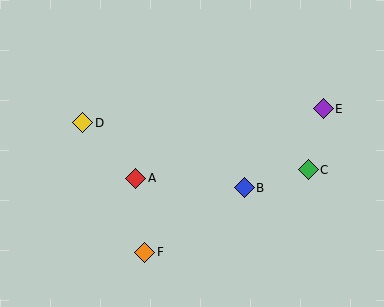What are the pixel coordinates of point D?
Point D is at (83, 123).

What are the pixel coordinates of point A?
Point A is at (136, 178).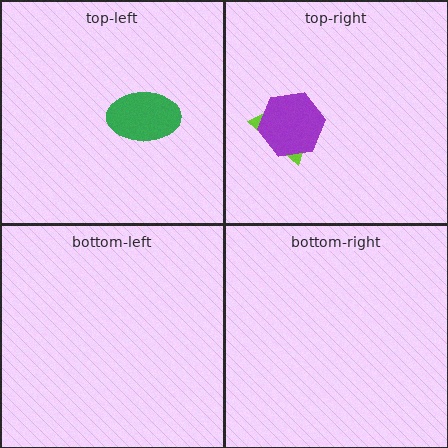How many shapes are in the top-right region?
2.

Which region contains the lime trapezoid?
The top-right region.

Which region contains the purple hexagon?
The top-right region.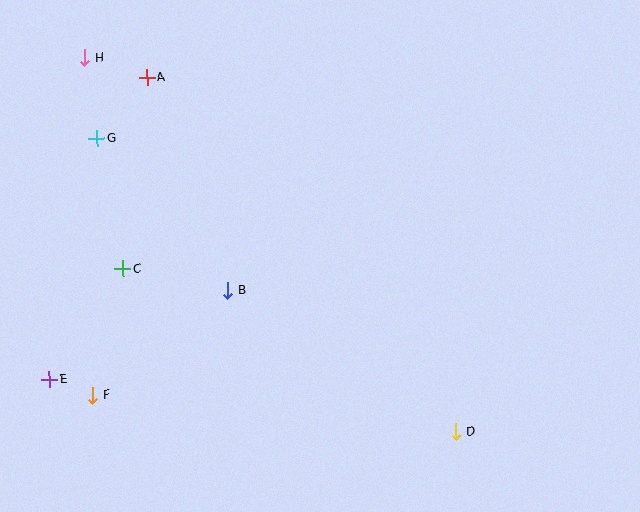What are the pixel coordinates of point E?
Point E is at (49, 379).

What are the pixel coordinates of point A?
Point A is at (147, 77).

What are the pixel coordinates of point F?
Point F is at (93, 395).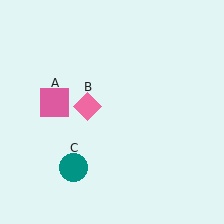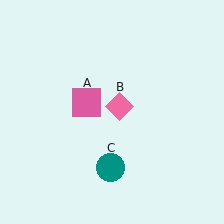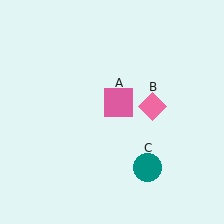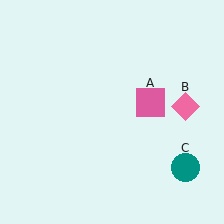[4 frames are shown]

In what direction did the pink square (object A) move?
The pink square (object A) moved right.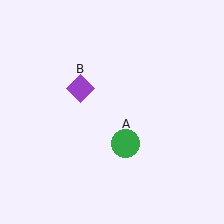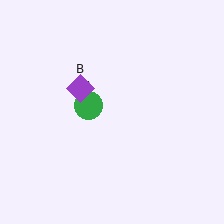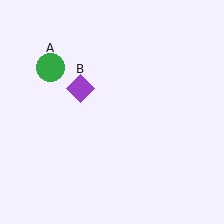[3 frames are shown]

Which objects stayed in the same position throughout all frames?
Purple diamond (object B) remained stationary.